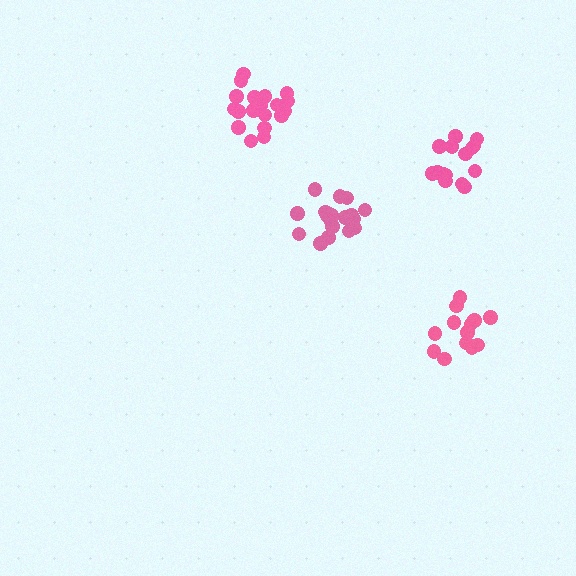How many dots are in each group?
Group 1: 15 dots, Group 2: 14 dots, Group 3: 19 dots, Group 4: 19 dots (67 total).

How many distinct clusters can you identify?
There are 4 distinct clusters.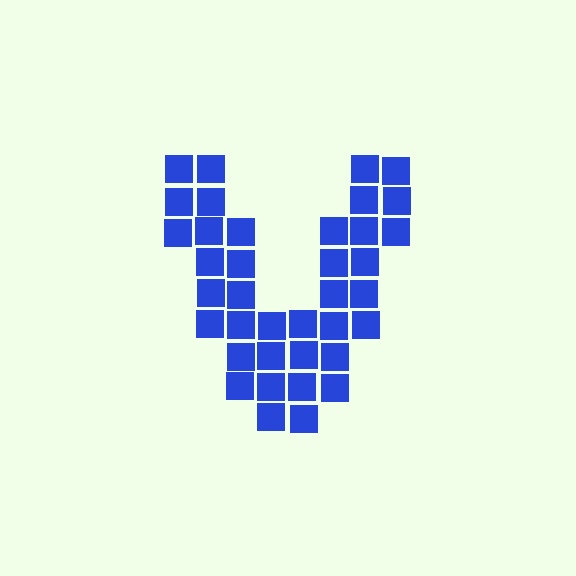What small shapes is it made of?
It is made of small squares.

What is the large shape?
The large shape is the letter V.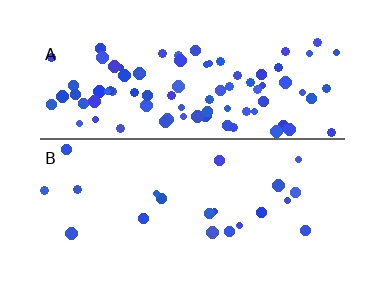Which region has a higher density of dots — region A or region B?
A (the top).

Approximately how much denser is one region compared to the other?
Approximately 4.1× — region A over region B.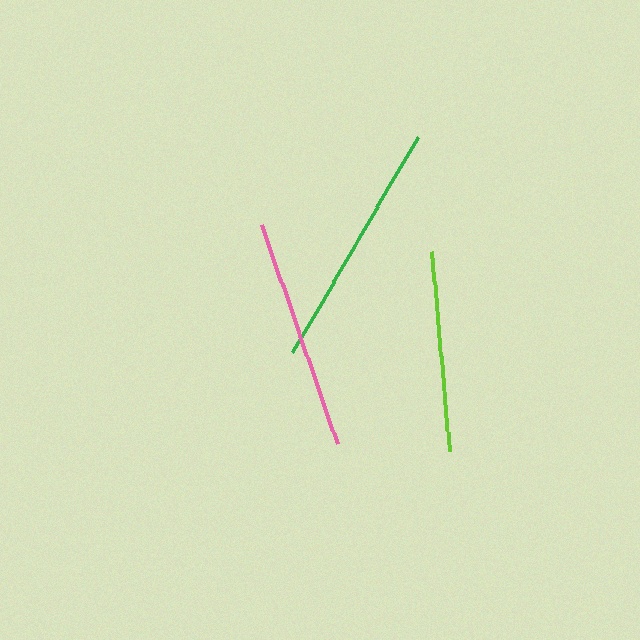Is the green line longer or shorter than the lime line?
The green line is longer than the lime line.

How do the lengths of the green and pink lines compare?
The green and pink lines are approximately the same length.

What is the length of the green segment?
The green segment is approximately 249 pixels long.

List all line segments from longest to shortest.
From longest to shortest: green, pink, lime.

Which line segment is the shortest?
The lime line is the shortest at approximately 201 pixels.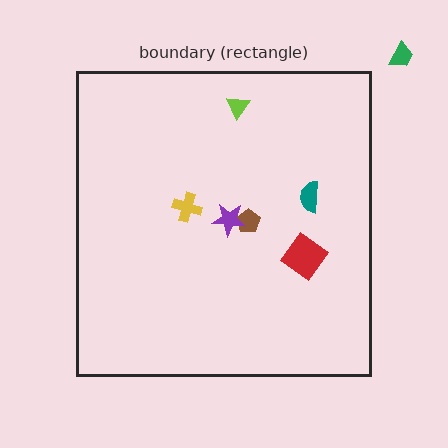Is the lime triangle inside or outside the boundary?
Inside.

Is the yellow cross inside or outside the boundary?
Inside.